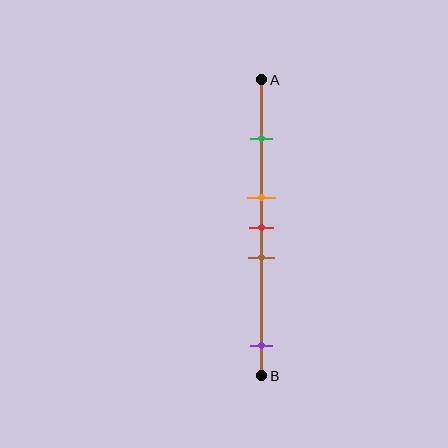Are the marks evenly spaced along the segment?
No, the marks are not evenly spaced.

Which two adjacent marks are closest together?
The orange and red marks are the closest adjacent pair.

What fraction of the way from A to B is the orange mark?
The orange mark is approximately 40% (0.4) of the way from A to B.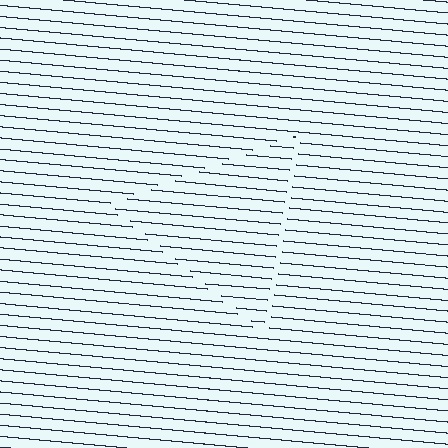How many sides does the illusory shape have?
3 sides — the line-ends trace a triangle.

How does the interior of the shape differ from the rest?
The interior of the shape contains the same grating, shifted by half a period — the contour is defined by the phase discontinuity where line-ends from the inner and outer gratings abut.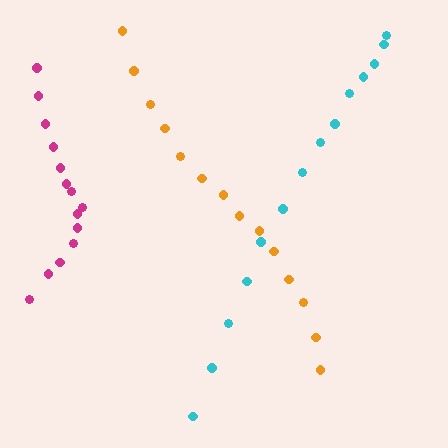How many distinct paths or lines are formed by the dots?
There are 3 distinct paths.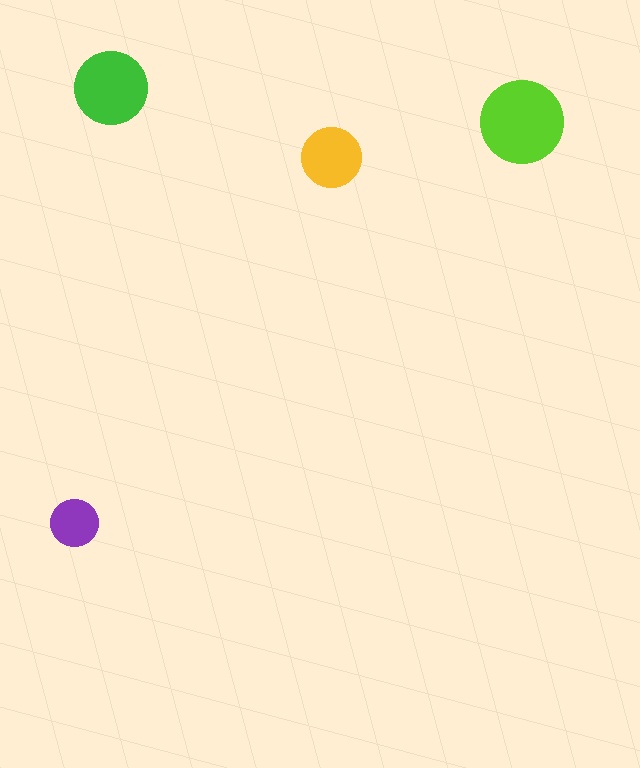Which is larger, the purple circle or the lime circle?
The lime one.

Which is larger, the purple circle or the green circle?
The green one.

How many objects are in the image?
There are 4 objects in the image.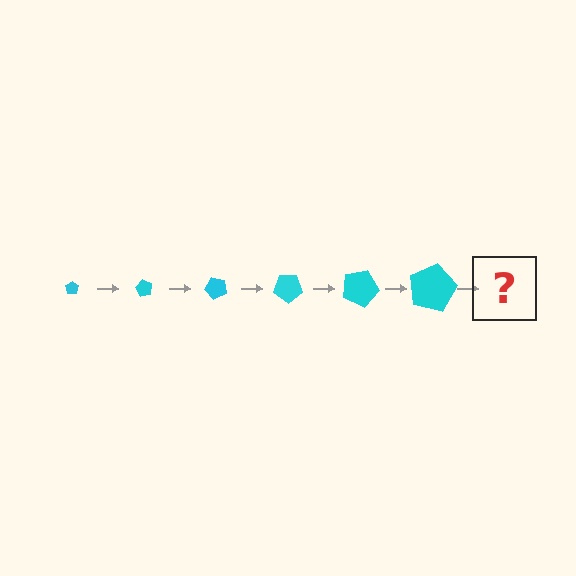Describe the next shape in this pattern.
It should be a pentagon, larger than the previous one and rotated 360 degrees from the start.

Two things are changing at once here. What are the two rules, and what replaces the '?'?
The two rules are that the pentagon grows larger each step and it rotates 60 degrees each step. The '?' should be a pentagon, larger than the previous one and rotated 360 degrees from the start.